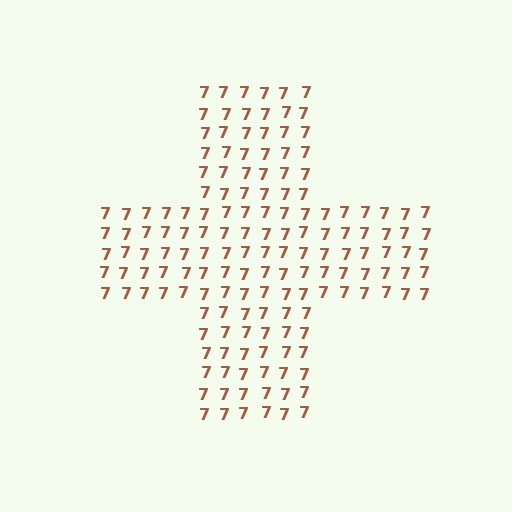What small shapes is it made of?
It is made of small digit 7's.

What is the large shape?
The large shape is a cross.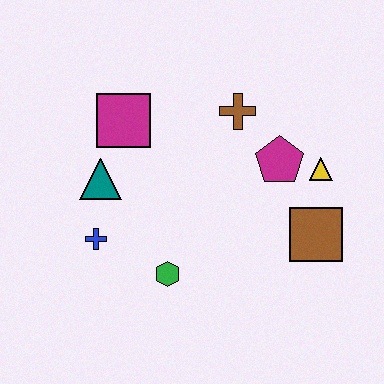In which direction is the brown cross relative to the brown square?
The brown cross is above the brown square.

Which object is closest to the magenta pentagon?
The yellow triangle is closest to the magenta pentagon.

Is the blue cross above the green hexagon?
Yes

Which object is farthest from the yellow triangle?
The blue cross is farthest from the yellow triangle.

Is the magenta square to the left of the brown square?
Yes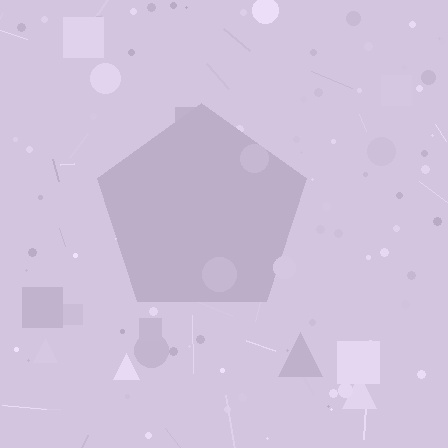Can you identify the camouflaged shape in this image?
The camouflaged shape is a pentagon.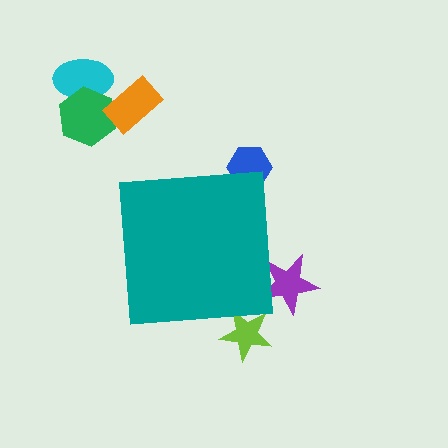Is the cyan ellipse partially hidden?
No, the cyan ellipse is fully visible.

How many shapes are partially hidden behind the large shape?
3 shapes are partially hidden.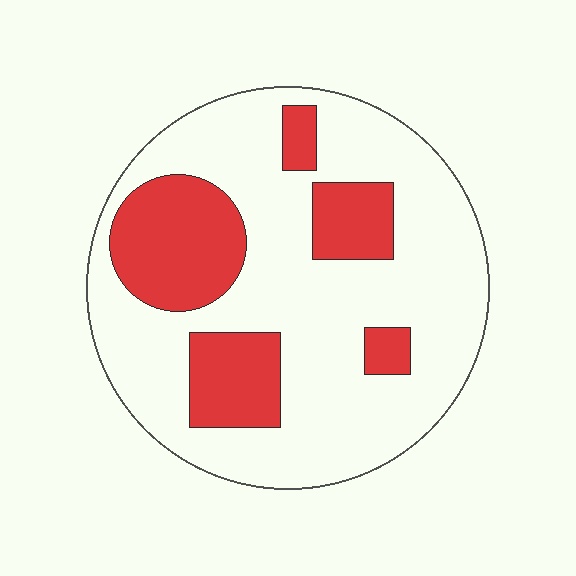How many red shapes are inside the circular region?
5.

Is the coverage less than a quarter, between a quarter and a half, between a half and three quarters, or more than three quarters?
Between a quarter and a half.